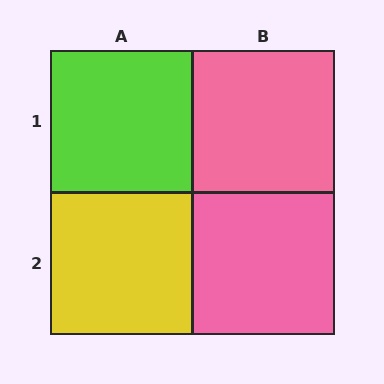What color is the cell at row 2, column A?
Yellow.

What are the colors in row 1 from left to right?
Lime, pink.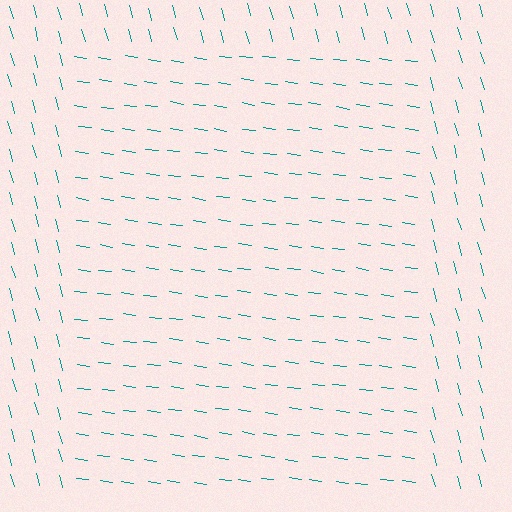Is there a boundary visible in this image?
Yes, there is a texture boundary formed by a change in line orientation.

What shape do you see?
I see a rectangle.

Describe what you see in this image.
The image is filled with small teal line segments. A rectangle region in the image has lines oriented differently from the surrounding lines, creating a visible texture boundary.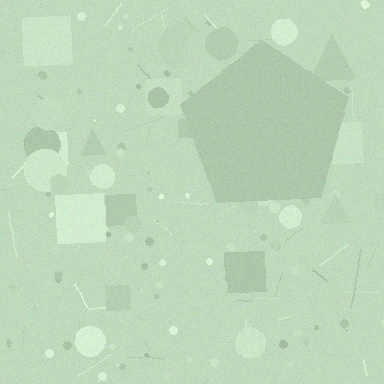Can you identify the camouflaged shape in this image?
The camouflaged shape is a pentagon.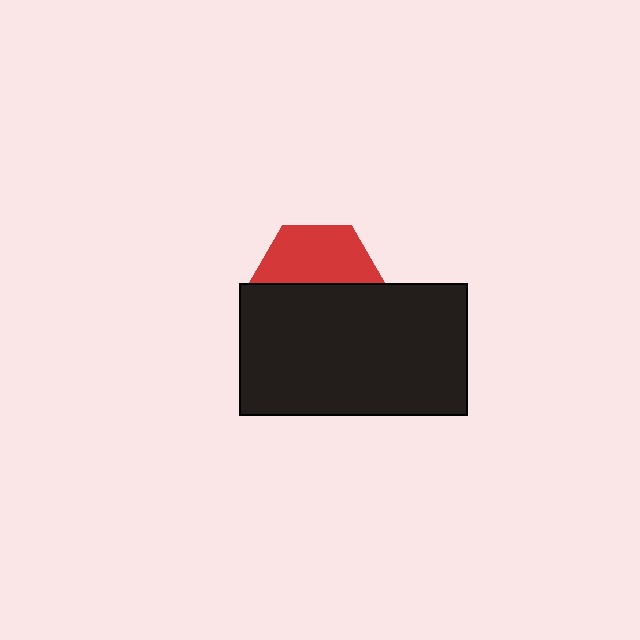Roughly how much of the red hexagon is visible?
About half of it is visible (roughly 49%).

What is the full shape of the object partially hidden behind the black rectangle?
The partially hidden object is a red hexagon.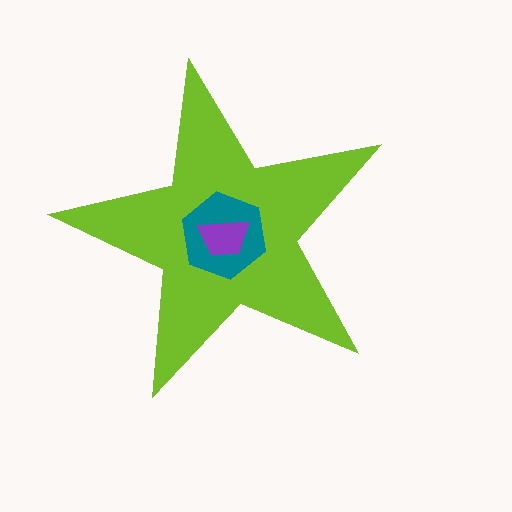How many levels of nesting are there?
3.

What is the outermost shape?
The lime star.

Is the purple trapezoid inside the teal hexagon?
Yes.